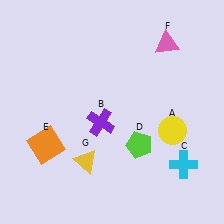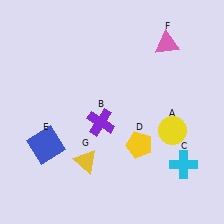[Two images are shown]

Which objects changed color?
D changed from lime to yellow. E changed from orange to blue.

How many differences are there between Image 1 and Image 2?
There are 2 differences between the two images.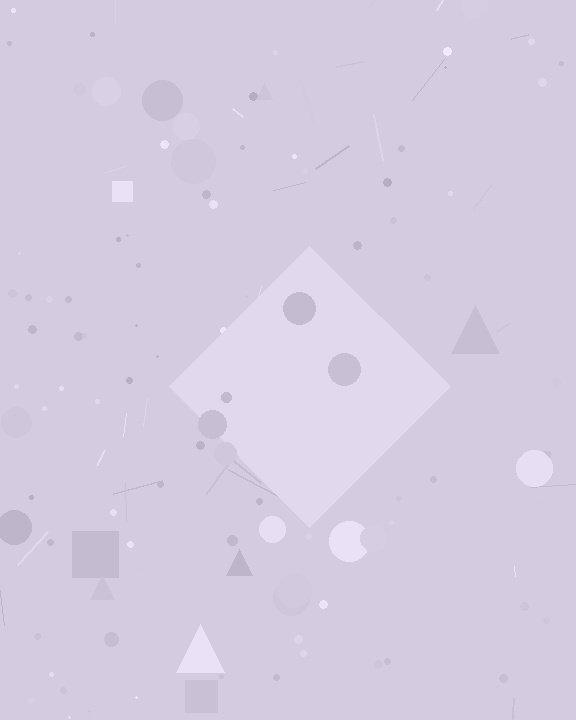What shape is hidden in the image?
A diamond is hidden in the image.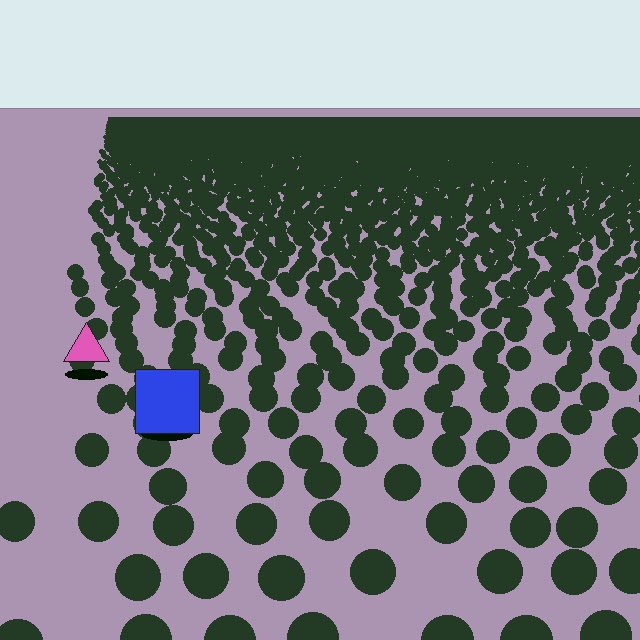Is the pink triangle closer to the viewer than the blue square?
No. The blue square is closer — you can tell from the texture gradient: the ground texture is coarser near it.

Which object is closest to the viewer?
The blue square is closest. The texture marks near it are larger and more spread out.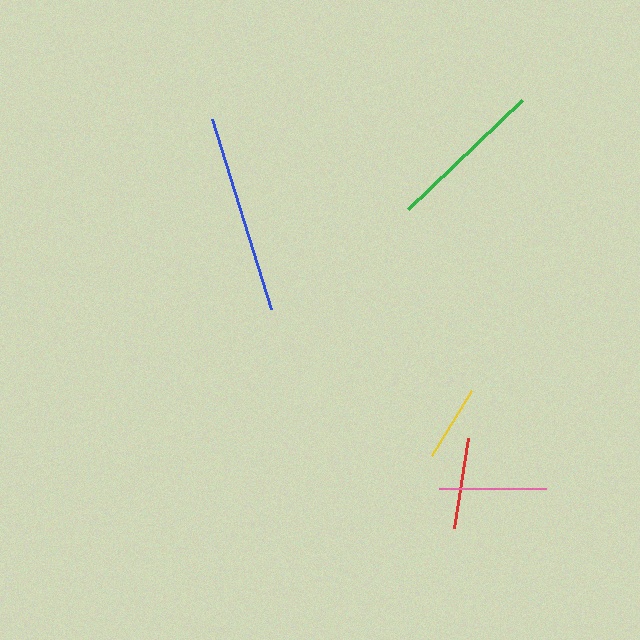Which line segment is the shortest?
The yellow line is the shortest at approximately 76 pixels.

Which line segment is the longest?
The blue line is the longest at approximately 199 pixels.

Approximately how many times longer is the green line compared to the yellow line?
The green line is approximately 2.1 times the length of the yellow line.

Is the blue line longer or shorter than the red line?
The blue line is longer than the red line.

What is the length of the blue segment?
The blue segment is approximately 199 pixels long.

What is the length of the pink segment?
The pink segment is approximately 107 pixels long.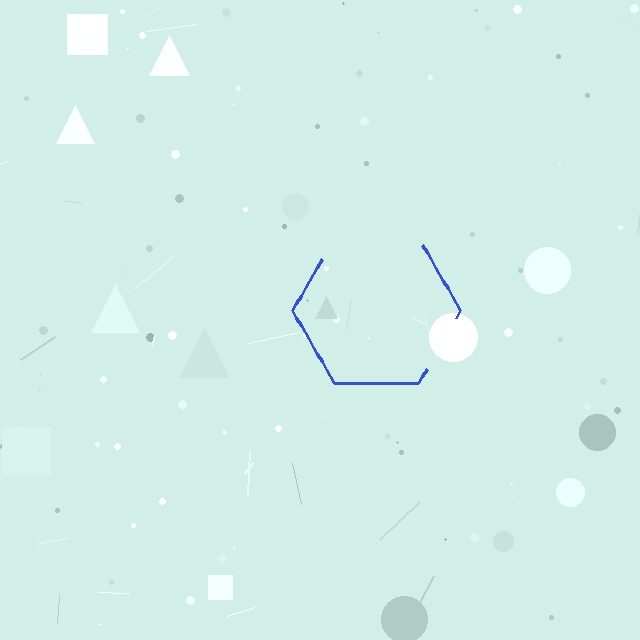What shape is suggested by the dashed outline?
The dashed outline suggests a hexagon.